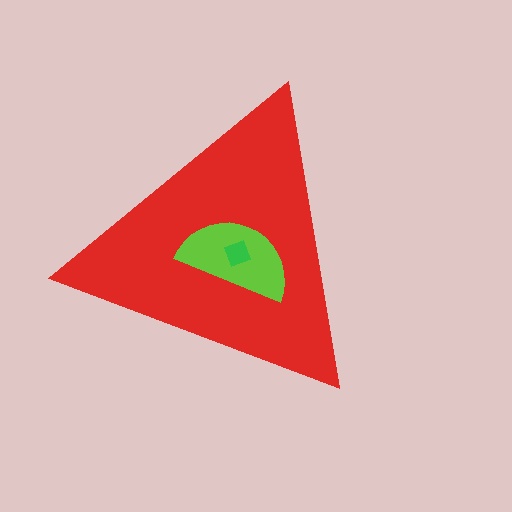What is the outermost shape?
The red triangle.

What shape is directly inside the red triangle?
The lime semicircle.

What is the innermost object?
The green diamond.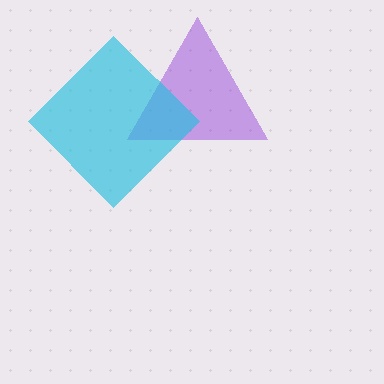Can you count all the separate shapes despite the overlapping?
Yes, there are 2 separate shapes.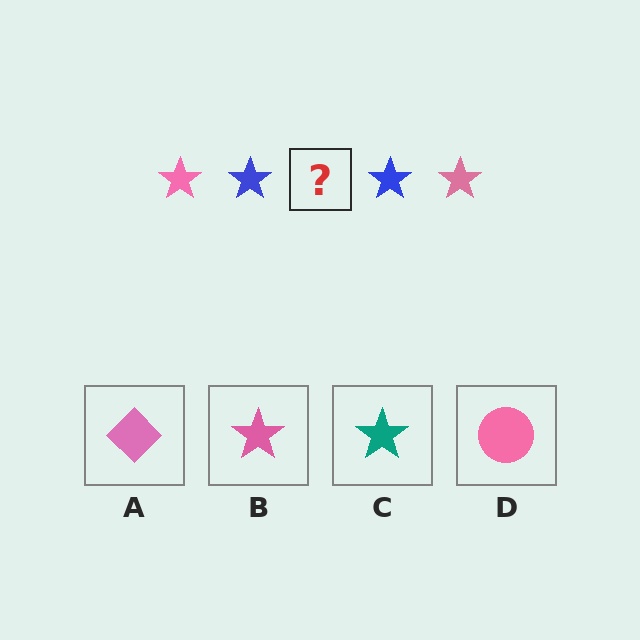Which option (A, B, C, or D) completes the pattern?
B.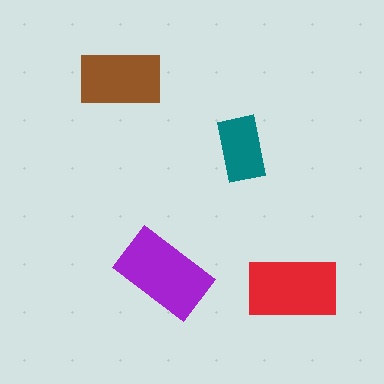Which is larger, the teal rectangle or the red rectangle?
The red one.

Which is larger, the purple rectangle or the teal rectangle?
The purple one.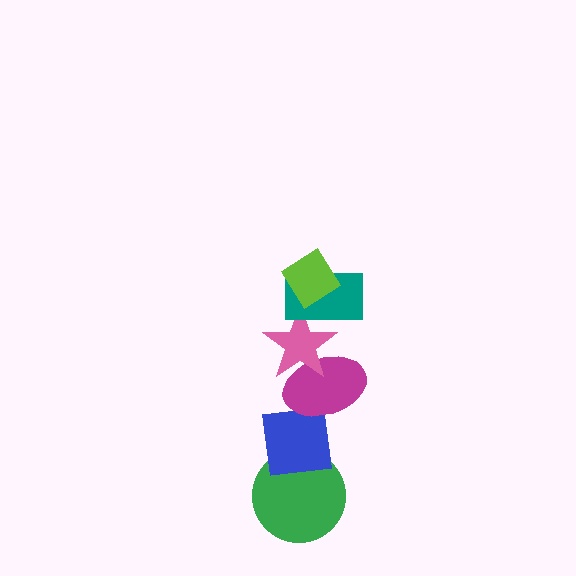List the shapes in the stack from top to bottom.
From top to bottom: the lime diamond, the teal rectangle, the pink star, the magenta ellipse, the blue square, the green circle.